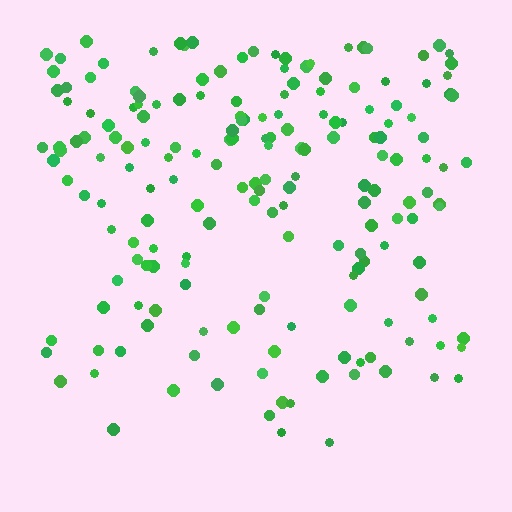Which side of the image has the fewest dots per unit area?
The bottom.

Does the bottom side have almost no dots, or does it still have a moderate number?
Still a moderate number, just noticeably fewer than the top.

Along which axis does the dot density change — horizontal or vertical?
Vertical.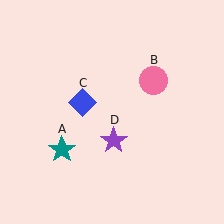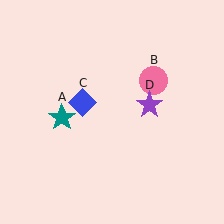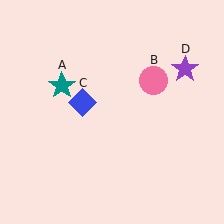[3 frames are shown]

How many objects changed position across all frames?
2 objects changed position: teal star (object A), purple star (object D).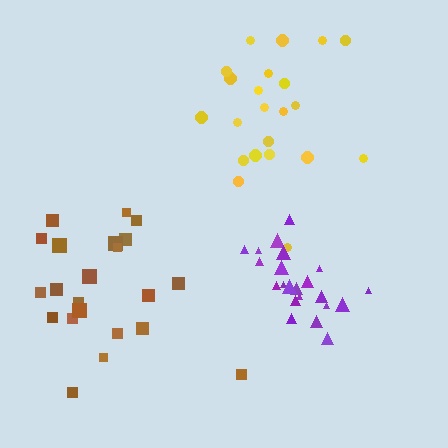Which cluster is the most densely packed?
Purple.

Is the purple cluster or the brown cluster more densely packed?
Purple.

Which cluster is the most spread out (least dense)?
Brown.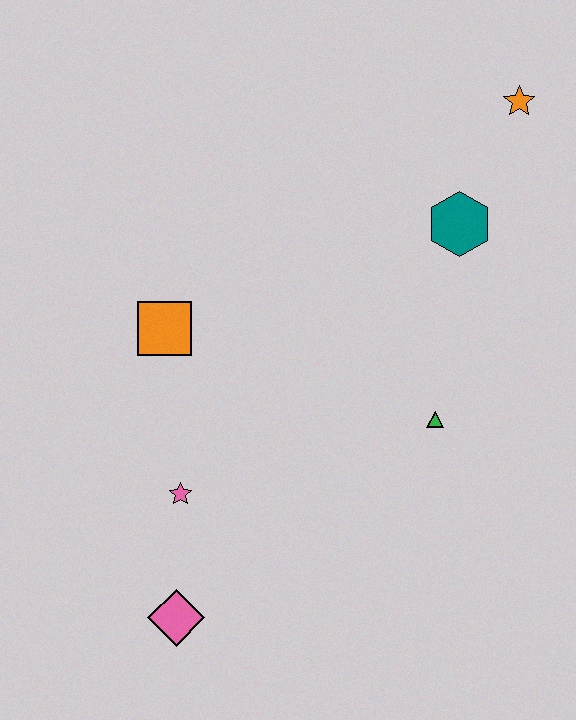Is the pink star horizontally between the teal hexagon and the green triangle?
No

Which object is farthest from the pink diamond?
The orange star is farthest from the pink diamond.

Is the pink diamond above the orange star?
No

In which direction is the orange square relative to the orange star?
The orange square is to the left of the orange star.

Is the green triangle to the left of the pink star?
No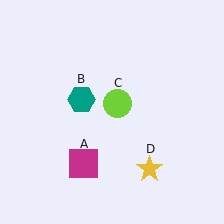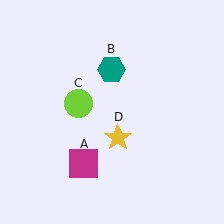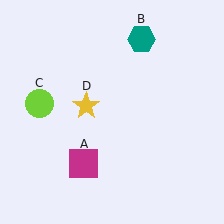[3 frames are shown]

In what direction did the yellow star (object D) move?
The yellow star (object D) moved up and to the left.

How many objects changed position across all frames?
3 objects changed position: teal hexagon (object B), lime circle (object C), yellow star (object D).